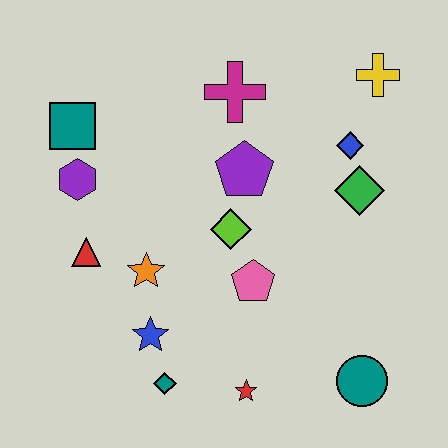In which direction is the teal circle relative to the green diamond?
The teal circle is below the green diamond.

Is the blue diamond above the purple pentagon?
Yes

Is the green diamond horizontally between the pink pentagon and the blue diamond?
No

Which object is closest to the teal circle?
The red star is closest to the teal circle.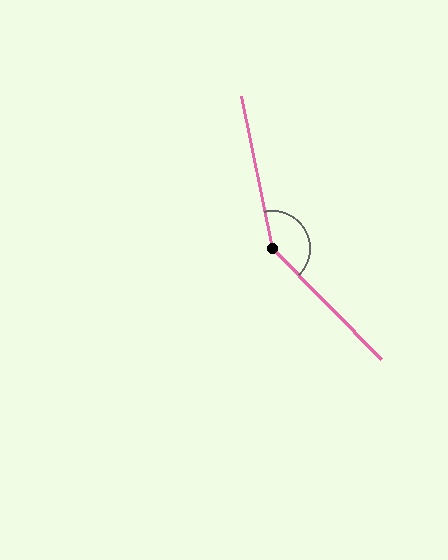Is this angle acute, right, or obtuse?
It is obtuse.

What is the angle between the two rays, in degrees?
Approximately 147 degrees.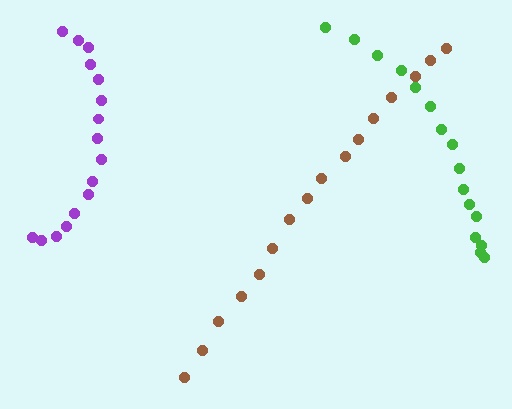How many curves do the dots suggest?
There are 3 distinct paths.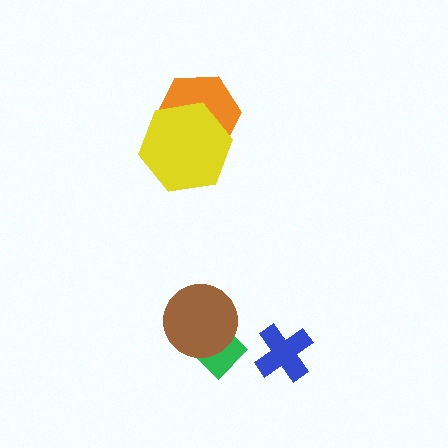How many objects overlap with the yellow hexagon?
1 object overlaps with the yellow hexagon.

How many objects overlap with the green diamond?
1 object overlaps with the green diamond.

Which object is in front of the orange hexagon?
The yellow hexagon is in front of the orange hexagon.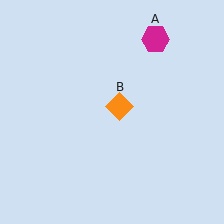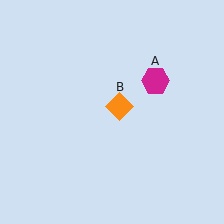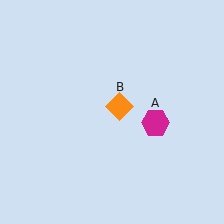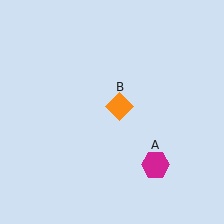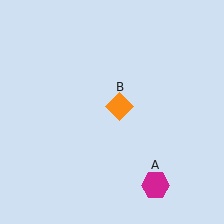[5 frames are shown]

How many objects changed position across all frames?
1 object changed position: magenta hexagon (object A).